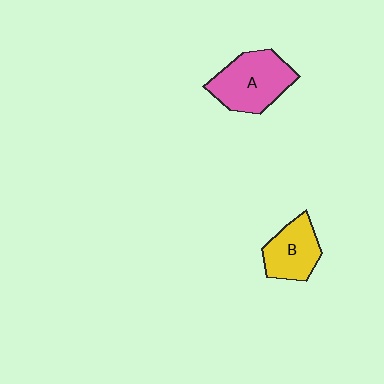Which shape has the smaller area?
Shape B (yellow).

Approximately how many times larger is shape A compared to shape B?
Approximately 1.4 times.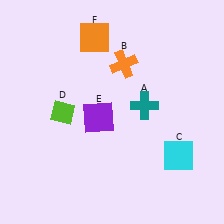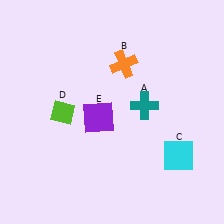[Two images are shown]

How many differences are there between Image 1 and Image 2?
There is 1 difference between the two images.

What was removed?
The orange square (F) was removed in Image 2.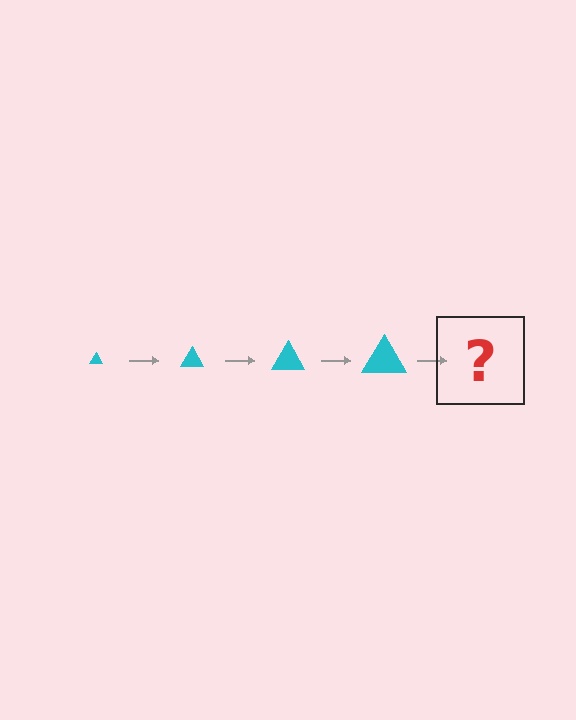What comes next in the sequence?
The next element should be a cyan triangle, larger than the previous one.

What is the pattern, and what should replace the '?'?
The pattern is that the triangle gets progressively larger each step. The '?' should be a cyan triangle, larger than the previous one.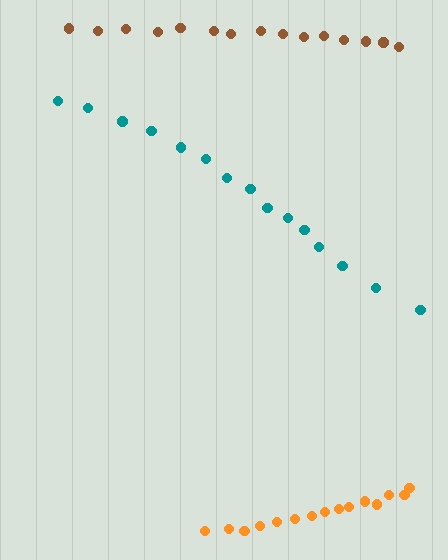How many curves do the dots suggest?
There are 3 distinct paths.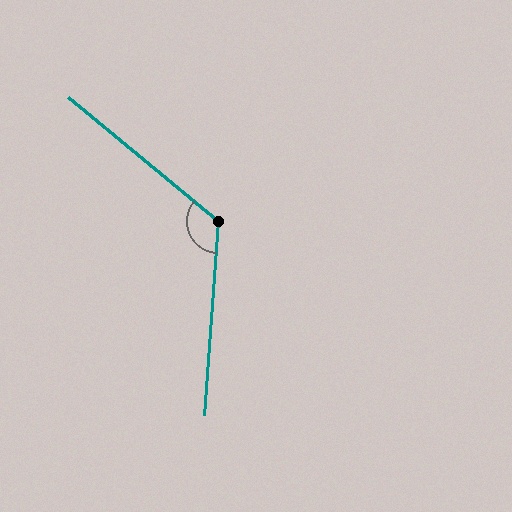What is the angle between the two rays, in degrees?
Approximately 126 degrees.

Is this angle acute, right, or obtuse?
It is obtuse.